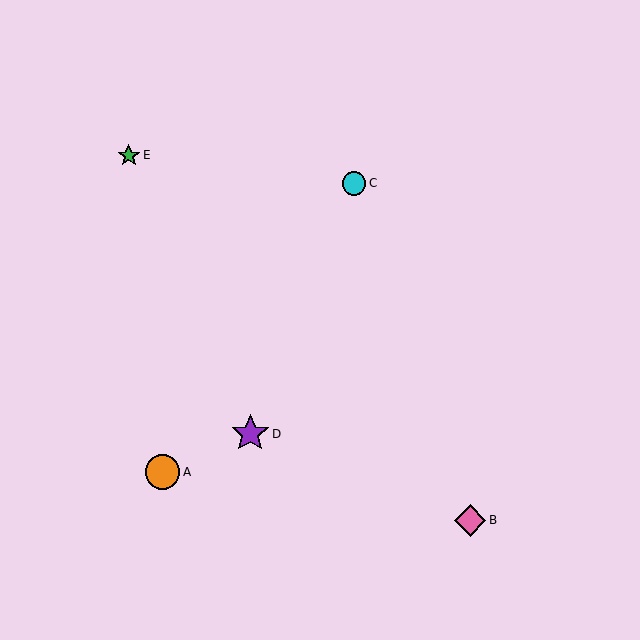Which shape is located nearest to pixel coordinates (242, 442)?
The purple star (labeled D) at (250, 434) is nearest to that location.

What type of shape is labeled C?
Shape C is a cyan circle.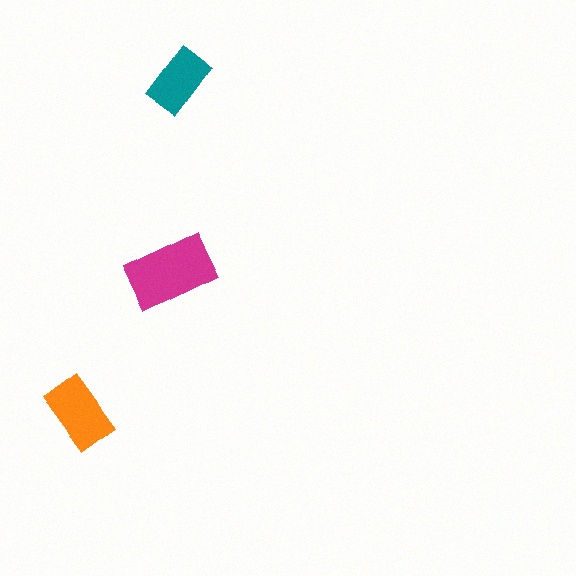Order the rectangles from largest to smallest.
the magenta one, the orange one, the teal one.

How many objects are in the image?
There are 3 objects in the image.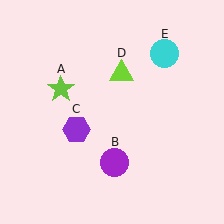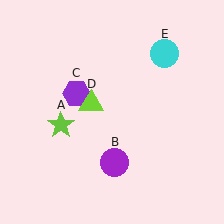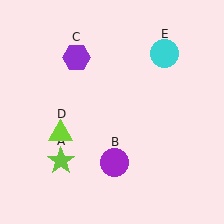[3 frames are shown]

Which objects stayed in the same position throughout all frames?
Purple circle (object B) and cyan circle (object E) remained stationary.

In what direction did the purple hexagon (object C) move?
The purple hexagon (object C) moved up.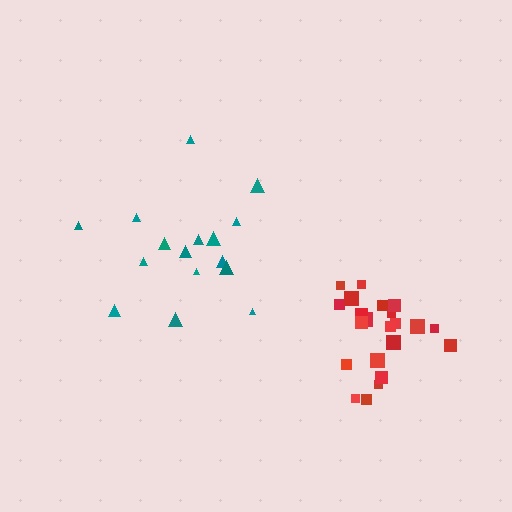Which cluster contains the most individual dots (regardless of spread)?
Red (22).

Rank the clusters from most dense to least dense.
red, teal.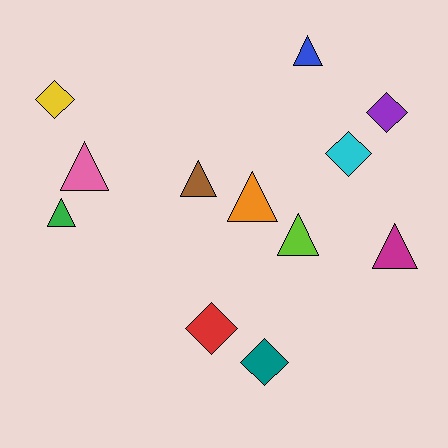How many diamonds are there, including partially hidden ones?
There are 5 diamonds.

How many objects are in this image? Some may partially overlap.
There are 12 objects.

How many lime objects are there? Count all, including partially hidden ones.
There is 1 lime object.